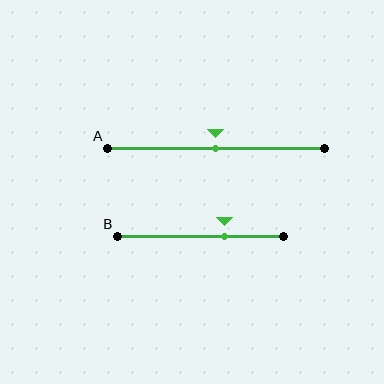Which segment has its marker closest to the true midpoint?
Segment A has its marker closest to the true midpoint.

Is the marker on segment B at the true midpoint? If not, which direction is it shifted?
No, the marker on segment B is shifted to the right by about 14% of the segment length.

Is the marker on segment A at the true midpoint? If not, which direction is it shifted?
Yes, the marker on segment A is at the true midpoint.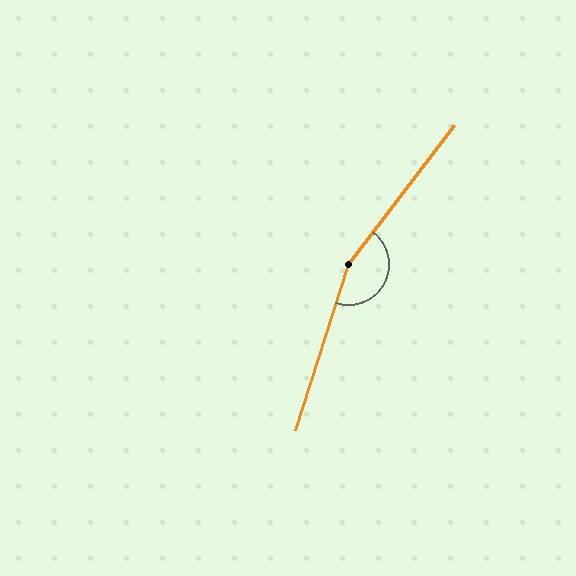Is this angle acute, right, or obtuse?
It is obtuse.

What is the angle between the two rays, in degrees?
Approximately 161 degrees.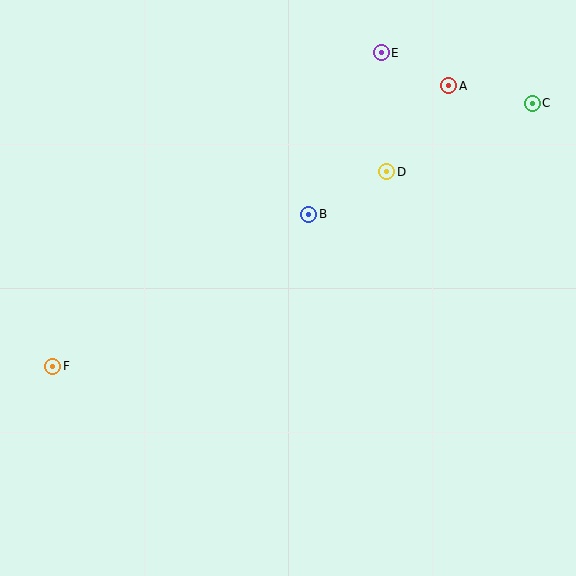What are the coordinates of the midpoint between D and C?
The midpoint between D and C is at (460, 137).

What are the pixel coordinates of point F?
Point F is at (53, 366).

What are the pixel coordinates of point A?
Point A is at (449, 86).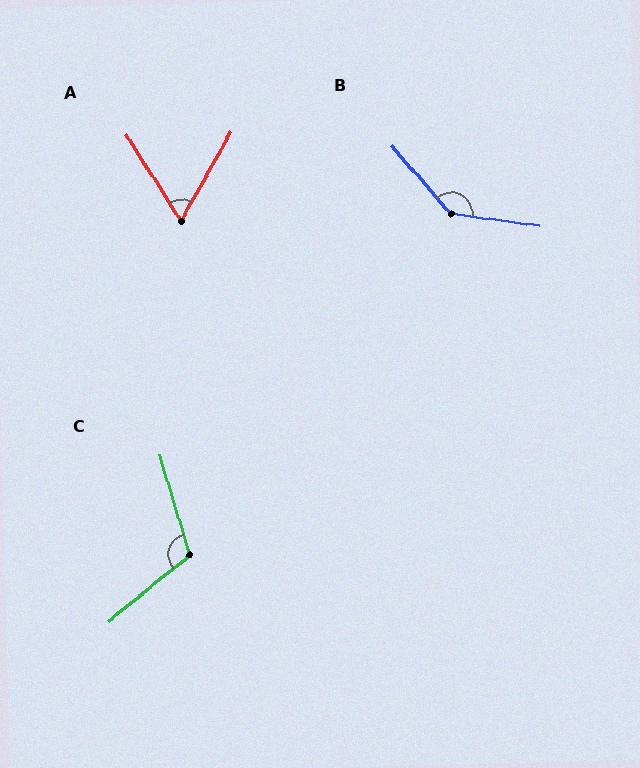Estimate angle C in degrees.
Approximately 113 degrees.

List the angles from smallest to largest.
A (62°), C (113°), B (139°).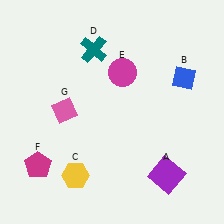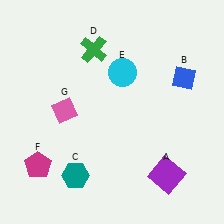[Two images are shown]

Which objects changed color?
C changed from yellow to teal. D changed from teal to green. E changed from magenta to cyan.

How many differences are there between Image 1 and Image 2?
There are 3 differences between the two images.